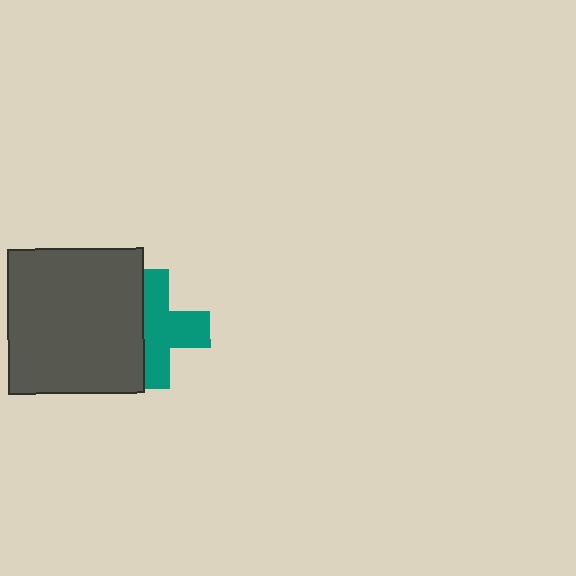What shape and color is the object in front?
The object in front is a dark gray rectangle.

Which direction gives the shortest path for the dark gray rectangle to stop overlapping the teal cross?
Moving left gives the shortest separation.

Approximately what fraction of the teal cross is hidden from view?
Roughly 40% of the teal cross is hidden behind the dark gray rectangle.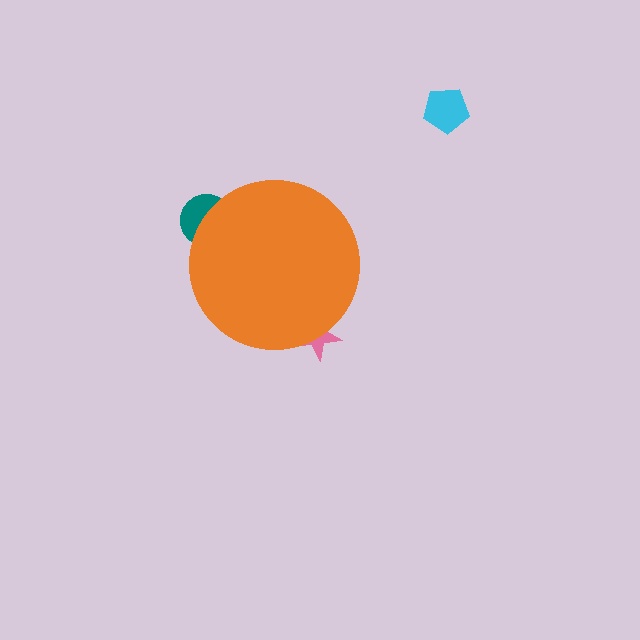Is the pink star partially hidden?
Yes, the pink star is partially hidden behind the orange circle.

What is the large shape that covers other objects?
An orange circle.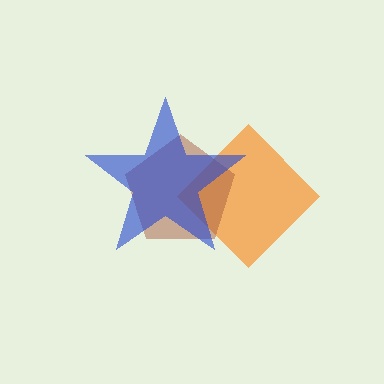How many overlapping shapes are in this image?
There are 3 overlapping shapes in the image.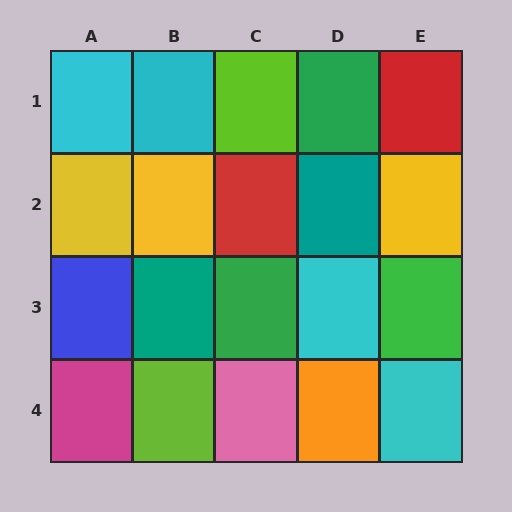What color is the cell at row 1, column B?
Cyan.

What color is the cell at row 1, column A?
Cyan.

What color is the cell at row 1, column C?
Lime.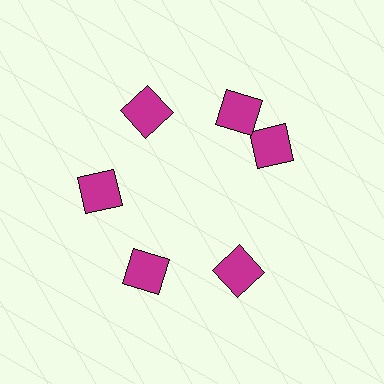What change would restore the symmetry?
The symmetry would be restored by rotating it back into even spacing with its neighbors so that all 6 squares sit at equal angles and equal distance from the center.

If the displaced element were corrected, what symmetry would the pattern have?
It would have 6-fold rotational symmetry — the pattern would map onto itself every 60 degrees.